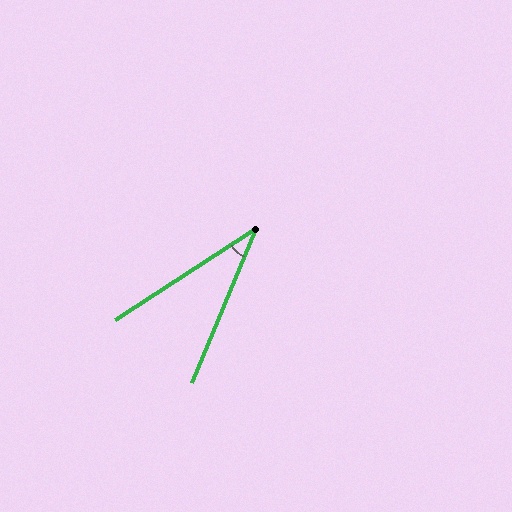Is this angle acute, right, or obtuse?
It is acute.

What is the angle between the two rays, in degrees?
Approximately 34 degrees.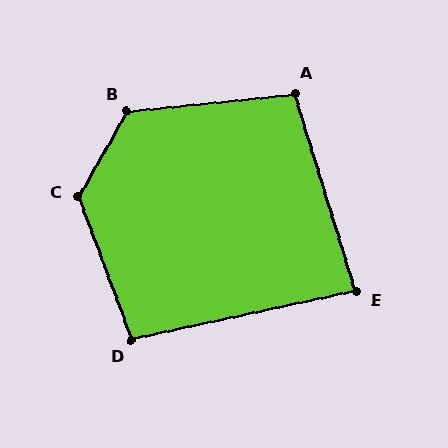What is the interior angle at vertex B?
Approximately 126 degrees (obtuse).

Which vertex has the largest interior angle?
C, at approximately 130 degrees.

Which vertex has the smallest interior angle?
E, at approximately 85 degrees.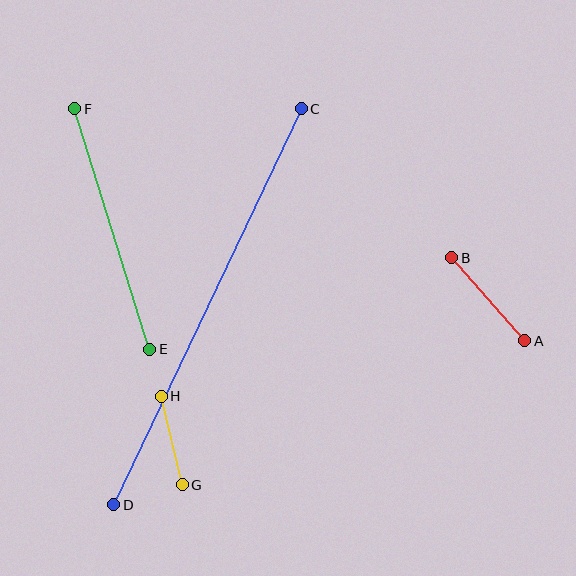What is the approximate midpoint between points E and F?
The midpoint is at approximately (112, 229) pixels.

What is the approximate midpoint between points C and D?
The midpoint is at approximately (207, 307) pixels.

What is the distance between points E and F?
The distance is approximately 252 pixels.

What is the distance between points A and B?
The distance is approximately 111 pixels.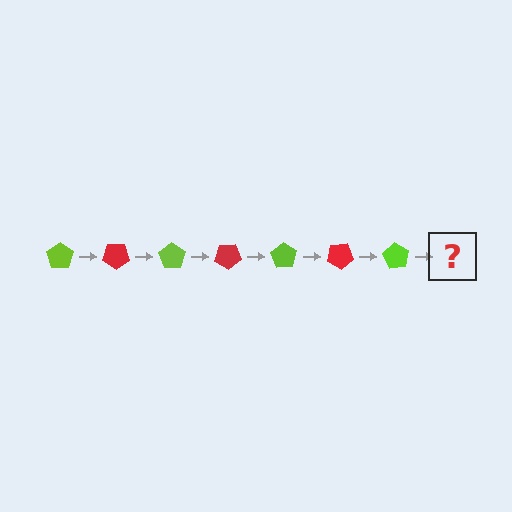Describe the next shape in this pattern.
It should be a red pentagon, rotated 245 degrees from the start.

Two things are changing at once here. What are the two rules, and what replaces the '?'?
The two rules are that it rotates 35 degrees each step and the color cycles through lime and red. The '?' should be a red pentagon, rotated 245 degrees from the start.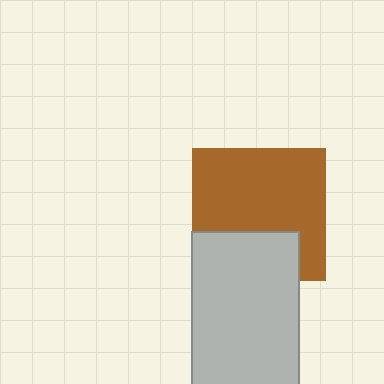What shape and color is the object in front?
The object in front is a light gray rectangle.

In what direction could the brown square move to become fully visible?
The brown square could move up. That would shift it out from behind the light gray rectangle entirely.